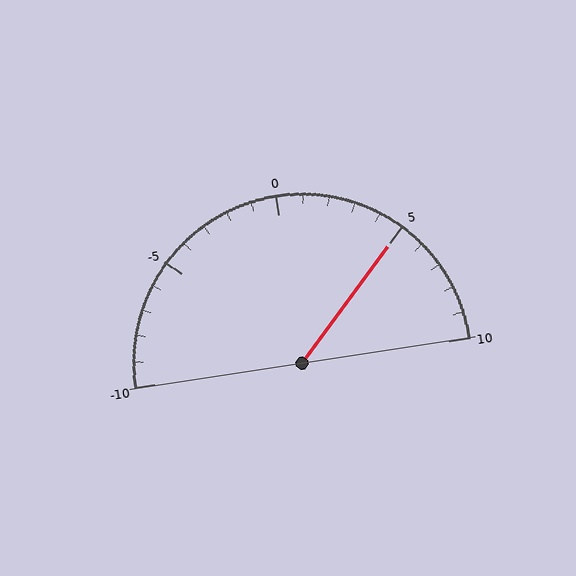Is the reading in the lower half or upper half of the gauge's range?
The reading is in the upper half of the range (-10 to 10).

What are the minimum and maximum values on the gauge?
The gauge ranges from -10 to 10.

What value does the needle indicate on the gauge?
The needle indicates approximately 5.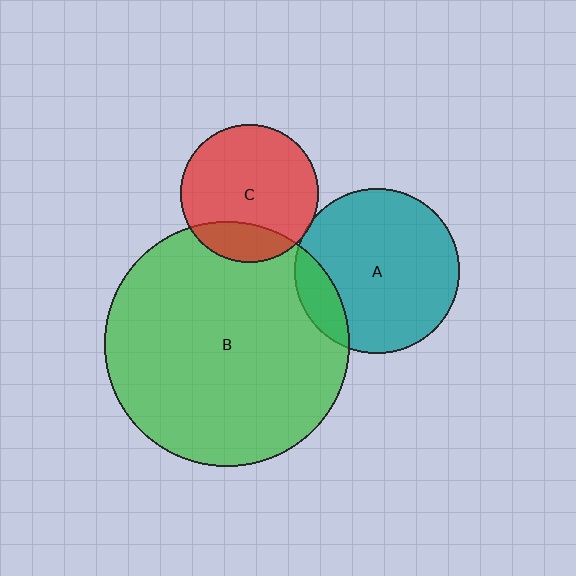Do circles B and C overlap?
Yes.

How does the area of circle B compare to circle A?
Approximately 2.2 times.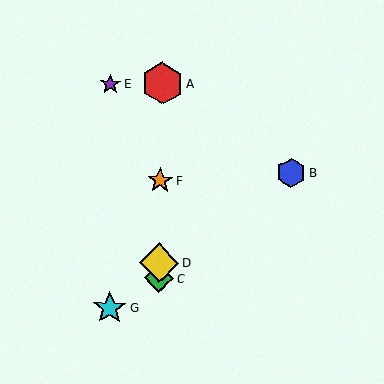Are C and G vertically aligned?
No, C is at x≈159 and G is at x≈110.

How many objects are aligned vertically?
4 objects (A, C, D, F) are aligned vertically.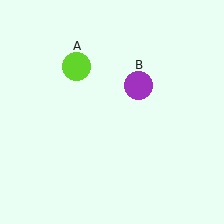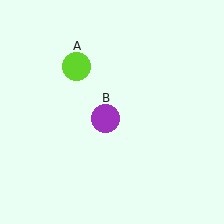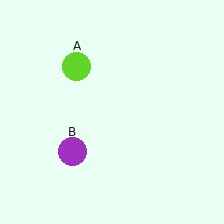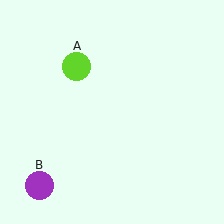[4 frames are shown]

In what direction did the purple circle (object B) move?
The purple circle (object B) moved down and to the left.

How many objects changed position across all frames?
1 object changed position: purple circle (object B).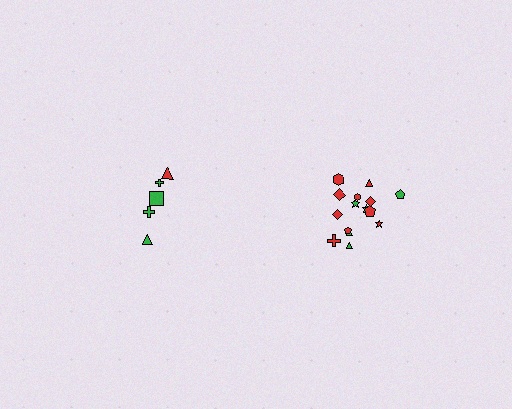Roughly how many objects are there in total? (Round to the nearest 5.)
Roughly 20 objects in total.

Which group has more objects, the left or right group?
The right group.